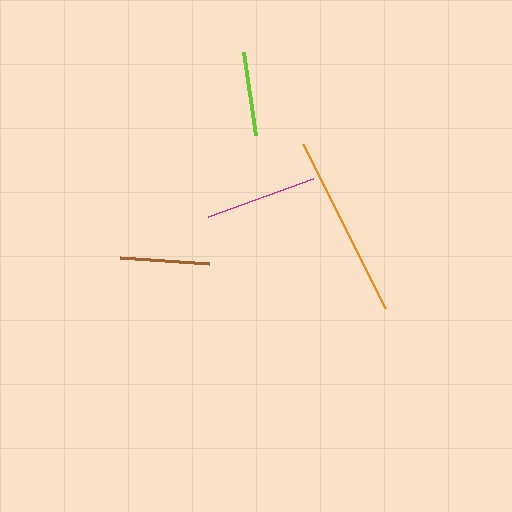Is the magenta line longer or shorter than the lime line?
The magenta line is longer than the lime line.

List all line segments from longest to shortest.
From longest to shortest: orange, magenta, brown, lime.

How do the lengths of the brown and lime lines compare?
The brown and lime lines are approximately the same length.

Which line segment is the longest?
The orange line is the longest at approximately 184 pixels.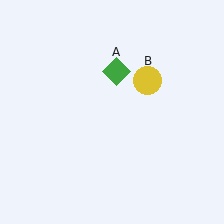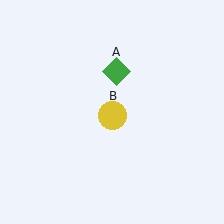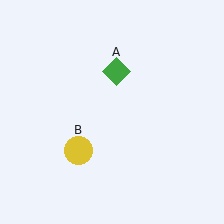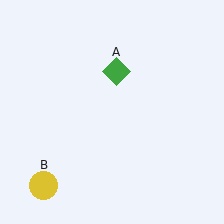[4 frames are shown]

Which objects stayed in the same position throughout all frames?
Green diamond (object A) remained stationary.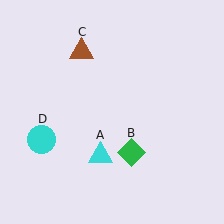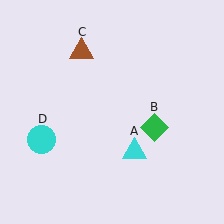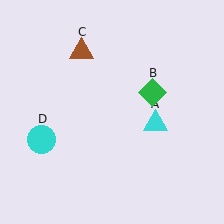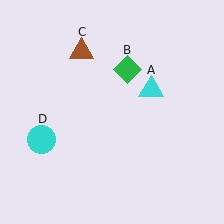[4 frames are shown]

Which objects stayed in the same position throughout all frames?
Brown triangle (object C) and cyan circle (object D) remained stationary.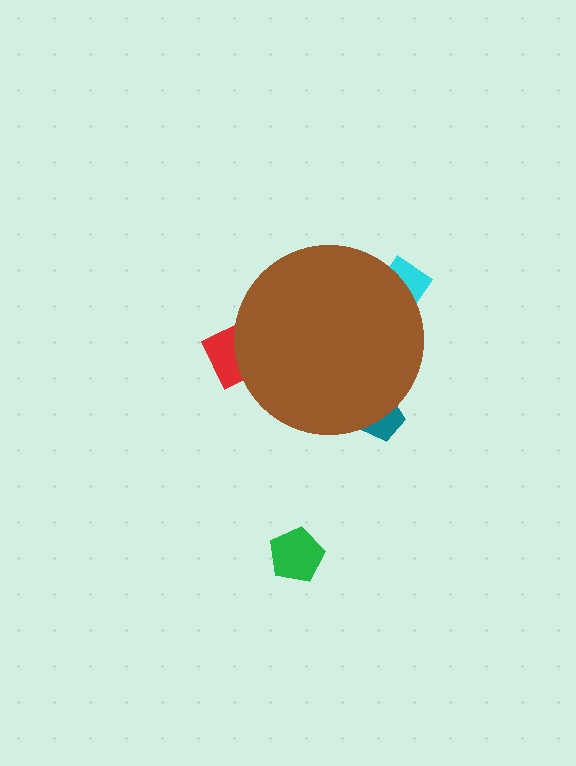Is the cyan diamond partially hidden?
Yes, the cyan diamond is partially hidden behind the brown circle.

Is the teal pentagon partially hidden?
Yes, the teal pentagon is partially hidden behind the brown circle.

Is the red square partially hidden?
Yes, the red square is partially hidden behind the brown circle.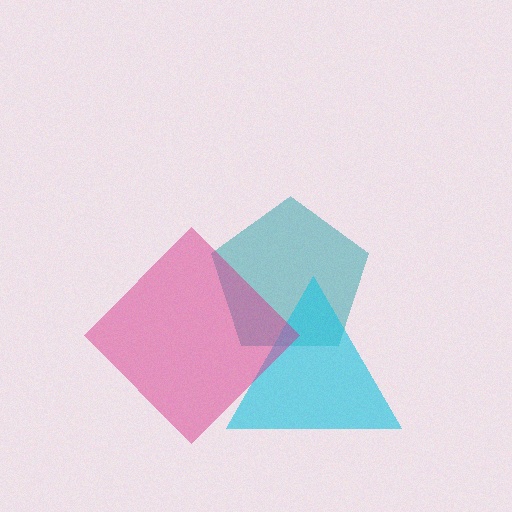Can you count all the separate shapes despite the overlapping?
Yes, there are 3 separate shapes.